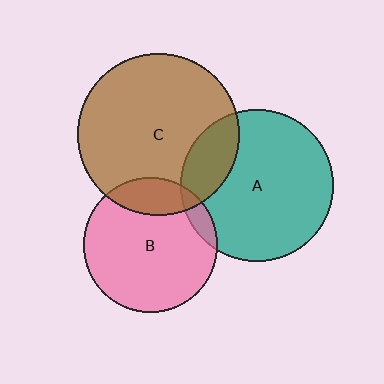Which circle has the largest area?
Circle C (brown).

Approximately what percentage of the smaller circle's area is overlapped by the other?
Approximately 20%.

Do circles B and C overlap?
Yes.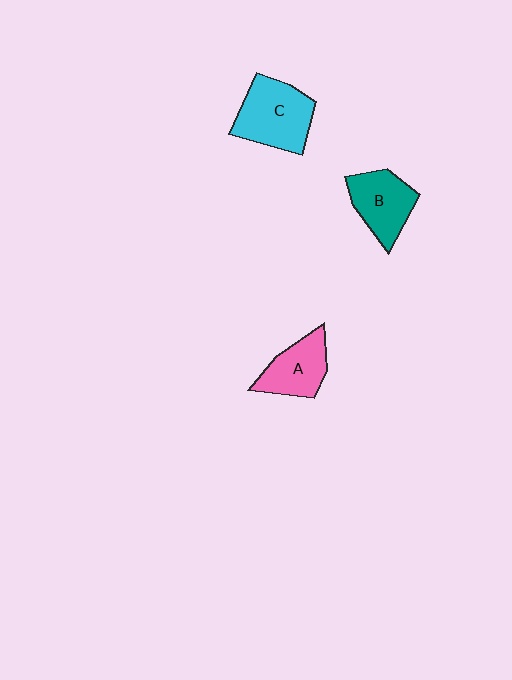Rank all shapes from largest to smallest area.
From largest to smallest: C (cyan), B (teal), A (pink).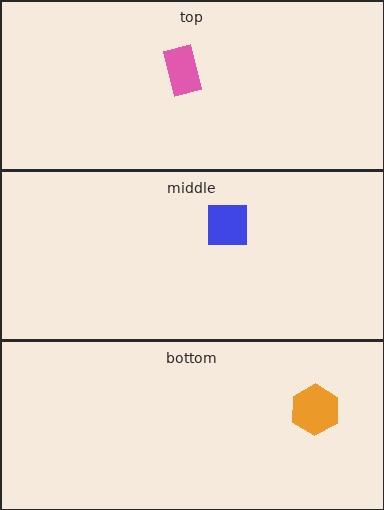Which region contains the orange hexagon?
The bottom region.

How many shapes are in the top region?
1.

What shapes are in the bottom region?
The orange hexagon.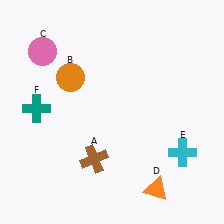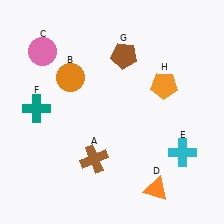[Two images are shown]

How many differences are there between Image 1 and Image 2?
There are 2 differences between the two images.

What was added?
A brown pentagon (G), an orange pentagon (H) were added in Image 2.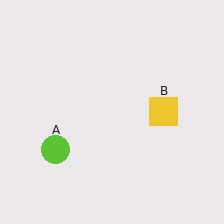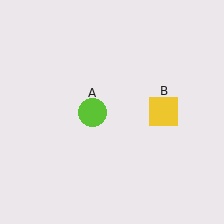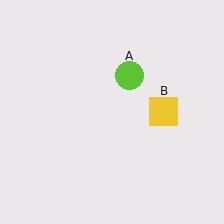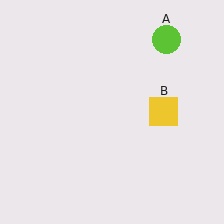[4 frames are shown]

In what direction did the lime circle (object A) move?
The lime circle (object A) moved up and to the right.